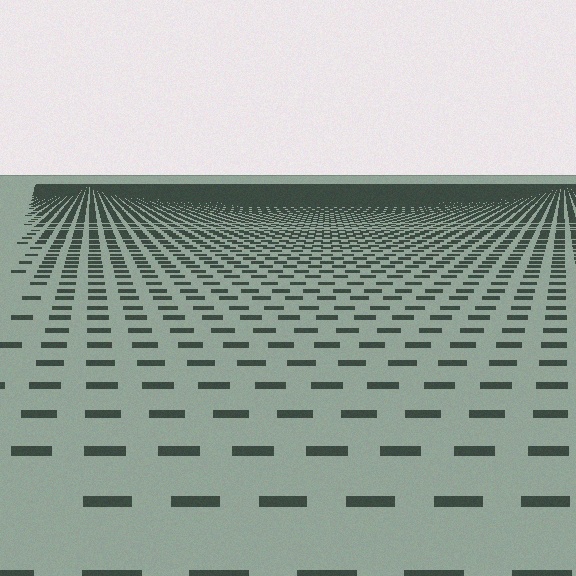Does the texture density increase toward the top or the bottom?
Density increases toward the top.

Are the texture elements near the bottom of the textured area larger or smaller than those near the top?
Larger. Near the bottom, elements are closer to the viewer and appear at a bigger on-screen size.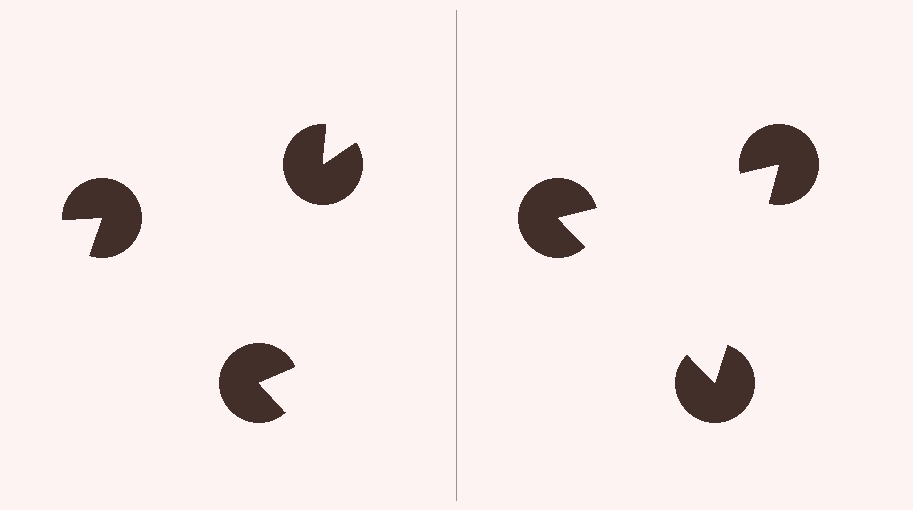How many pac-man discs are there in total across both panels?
6 — 3 on each side.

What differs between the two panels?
The pac-man discs are positioned identically on both sides; only the wedge orientations differ. On the right they align to a triangle; on the left they are misaligned.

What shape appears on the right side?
An illusory triangle.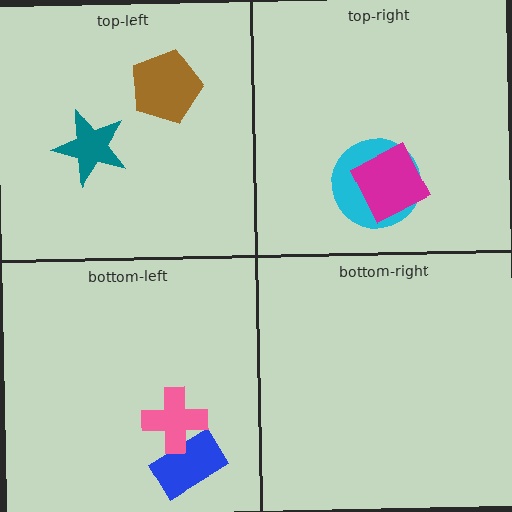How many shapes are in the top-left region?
2.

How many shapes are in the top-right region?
2.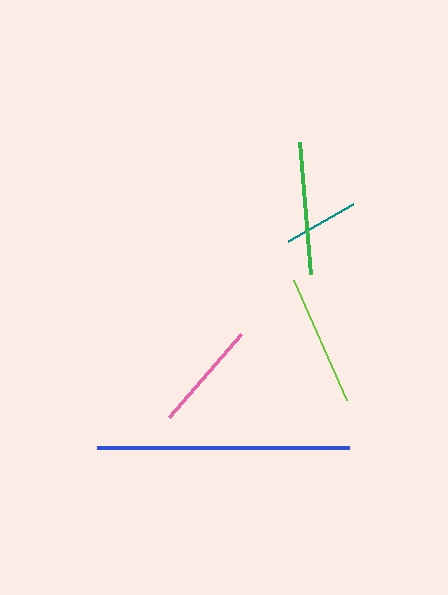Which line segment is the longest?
The blue line is the longest at approximately 252 pixels.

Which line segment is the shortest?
The teal line is the shortest at approximately 75 pixels.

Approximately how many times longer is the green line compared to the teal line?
The green line is approximately 1.8 times the length of the teal line.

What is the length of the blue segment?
The blue segment is approximately 252 pixels long.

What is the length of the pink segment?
The pink segment is approximately 110 pixels long.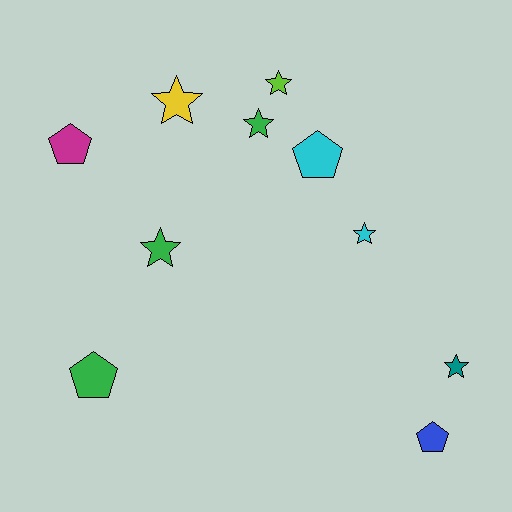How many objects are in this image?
There are 10 objects.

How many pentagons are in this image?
There are 4 pentagons.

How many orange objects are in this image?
There are no orange objects.